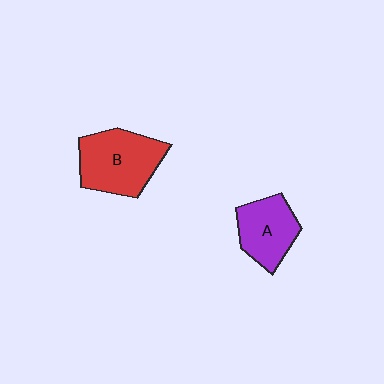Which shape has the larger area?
Shape B (red).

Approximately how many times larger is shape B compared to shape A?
Approximately 1.3 times.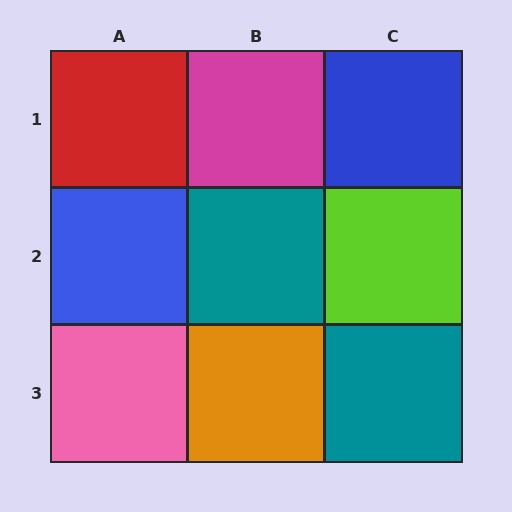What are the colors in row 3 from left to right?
Pink, orange, teal.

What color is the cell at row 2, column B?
Teal.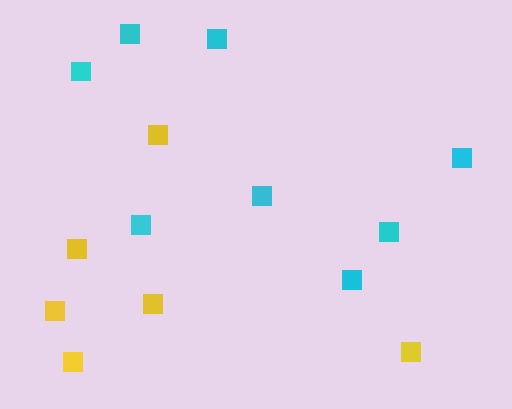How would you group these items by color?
There are 2 groups: one group of cyan squares (8) and one group of yellow squares (6).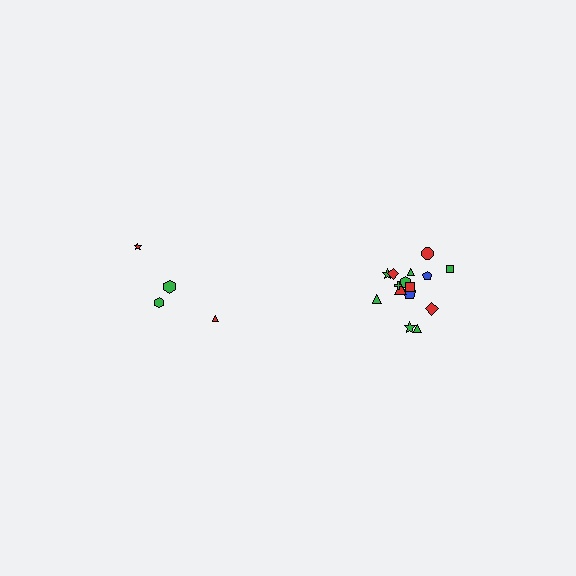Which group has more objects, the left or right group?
The right group.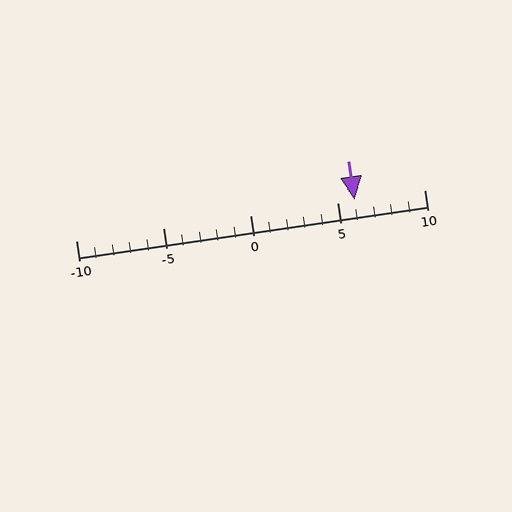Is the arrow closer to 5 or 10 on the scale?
The arrow is closer to 5.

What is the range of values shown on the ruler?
The ruler shows values from -10 to 10.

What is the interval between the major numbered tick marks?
The major tick marks are spaced 5 units apart.